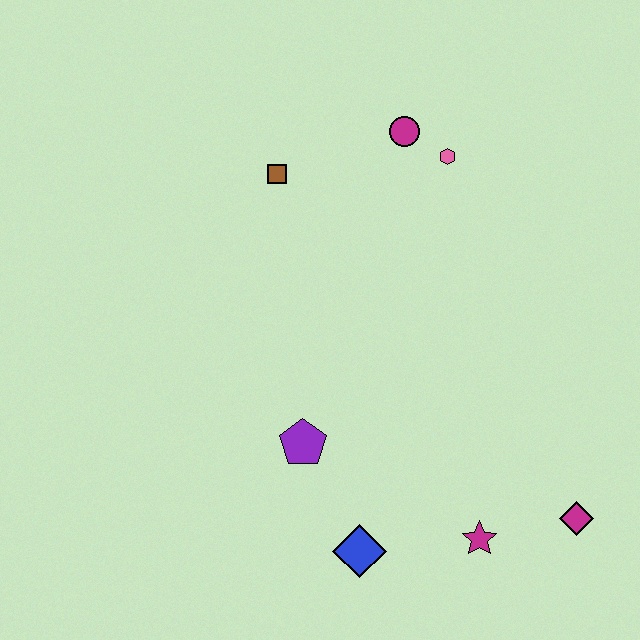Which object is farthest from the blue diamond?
The magenta circle is farthest from the blue diamond.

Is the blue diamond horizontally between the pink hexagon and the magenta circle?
No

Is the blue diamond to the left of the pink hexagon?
Yes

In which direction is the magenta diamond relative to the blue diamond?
The magenta diamond is to the right of the blue diamond.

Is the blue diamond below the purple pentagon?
Yes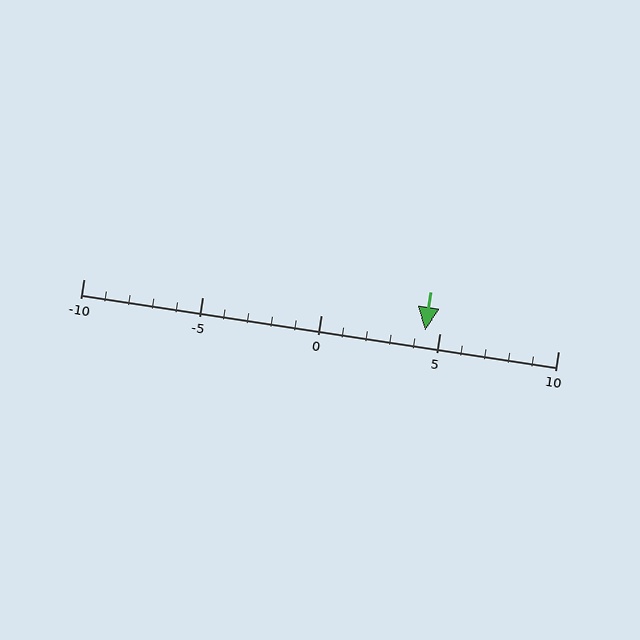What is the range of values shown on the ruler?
The ruler shows values from -10 to 10.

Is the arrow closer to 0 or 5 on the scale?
The arrow is closer to 5.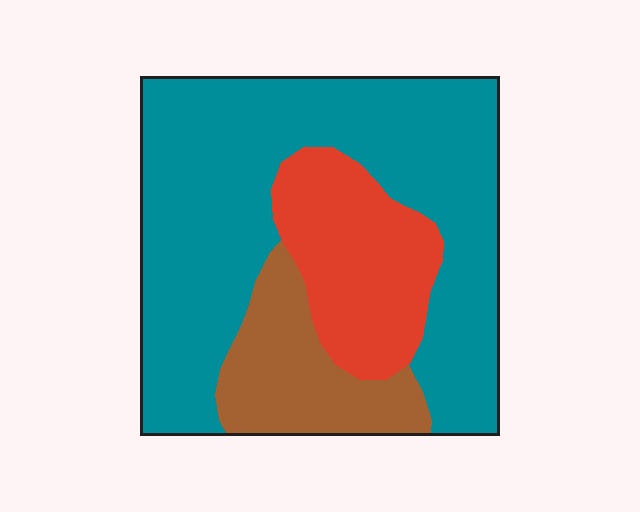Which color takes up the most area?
Teal, at roughly 65%.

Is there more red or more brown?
Red.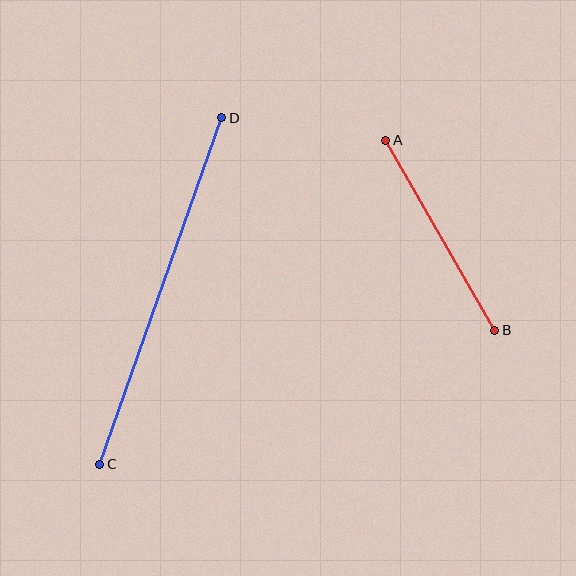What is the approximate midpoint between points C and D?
The midpoint is at approximately (161, 291) pixels.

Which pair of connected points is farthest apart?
Points C and D are farthest apart.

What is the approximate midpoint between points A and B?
The midpoint is at approximately (440, 235) pixels.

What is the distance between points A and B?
The distance is approximately 219 pixels.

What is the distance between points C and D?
The distance is approximately 367 pixels.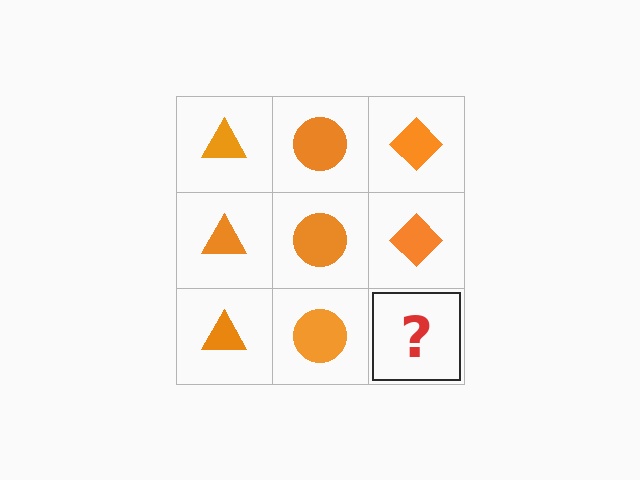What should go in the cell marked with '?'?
The missing cell should contain an orange diamond.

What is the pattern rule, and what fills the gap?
The rule is that each column has a consistent shape. The gap should be filled with an orange diamond.